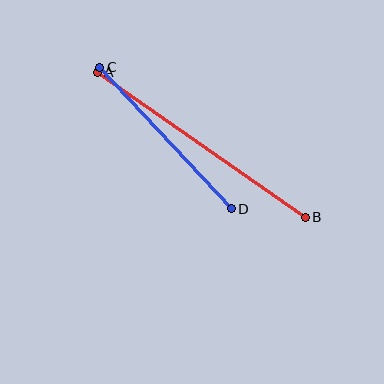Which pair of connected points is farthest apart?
Points A and B are farthest apart.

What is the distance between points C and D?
The distance is approximately 193 pixels.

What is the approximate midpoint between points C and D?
The midpoint is at approximately (165, 138) pixels.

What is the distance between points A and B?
The distance is approximately 254 pixels.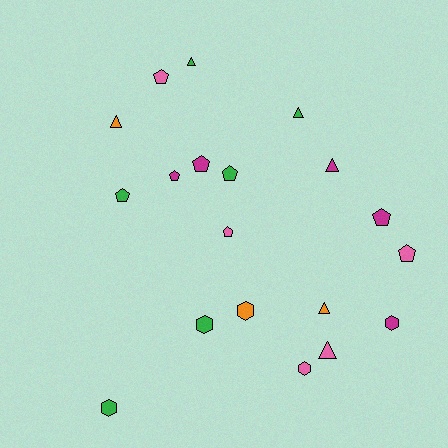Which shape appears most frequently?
Pentagon, with 8 objects.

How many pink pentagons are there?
There are 3 pink pentagons.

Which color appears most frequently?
Green, with 6 objects.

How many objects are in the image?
There are 19 objects.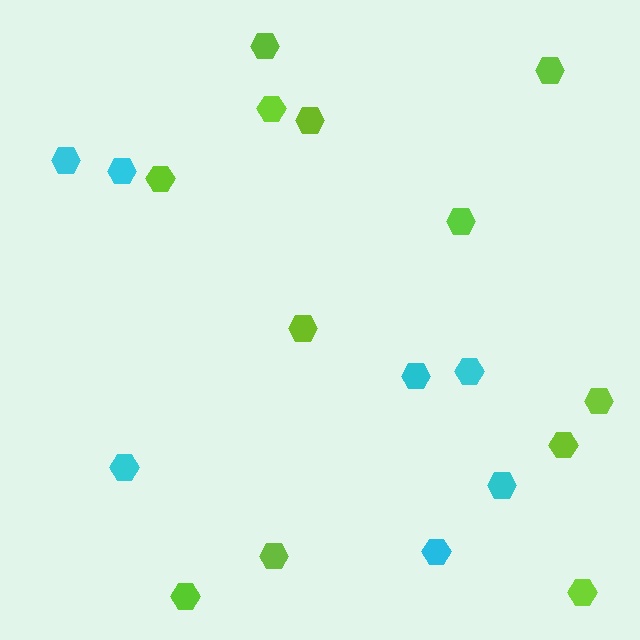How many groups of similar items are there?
There are 2 groups: one group of cyan hexagons (7) and one group of lime hexagons (12).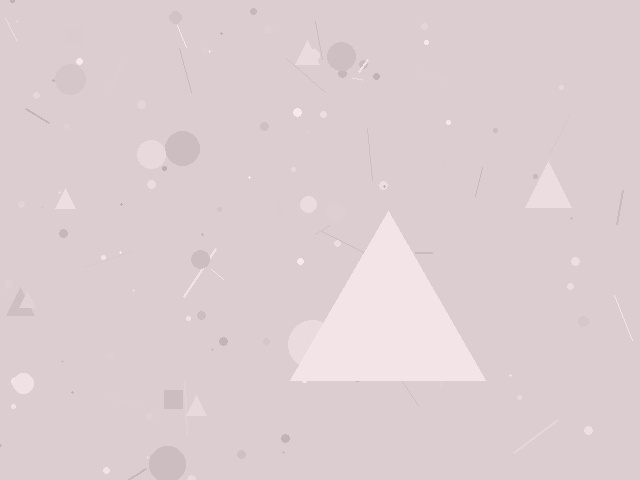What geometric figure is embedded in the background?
A triangle is embedded in the background.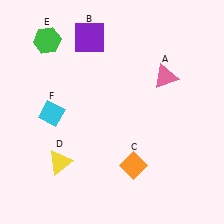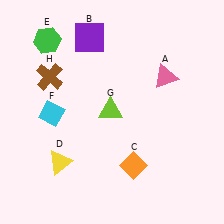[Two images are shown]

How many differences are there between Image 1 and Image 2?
There are 2 differences between the two images.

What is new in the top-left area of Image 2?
A lime triangle (G) was added in the top-left area of Image 2.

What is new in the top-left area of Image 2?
A brown cross (H) was added in the top-left area of Image 2.